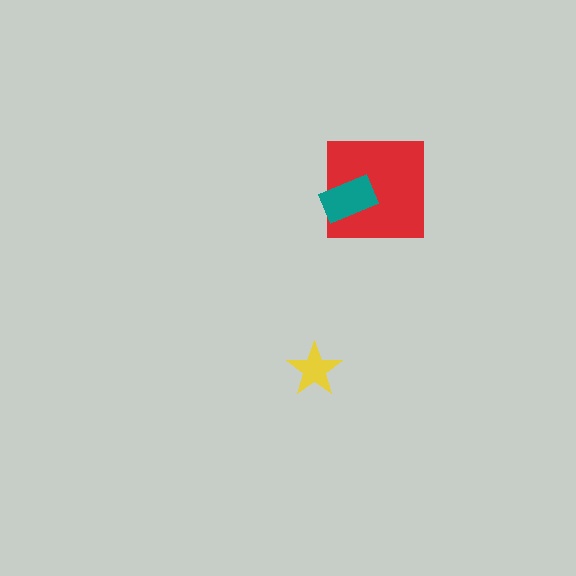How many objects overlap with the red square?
1 object overlaps with the red square.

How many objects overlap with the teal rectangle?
1 object overlaps with the teal rectangle.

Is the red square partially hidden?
Yes, it is partially covered by another shape.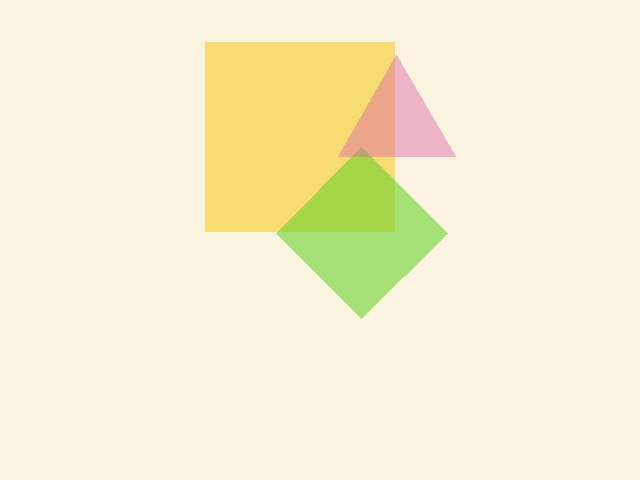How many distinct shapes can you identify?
There are 3 distinct shapes: a yellow square, a lime diamond, a pink triangle.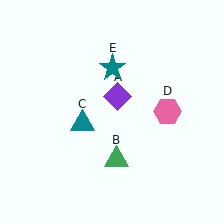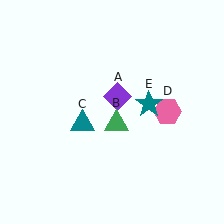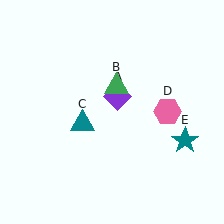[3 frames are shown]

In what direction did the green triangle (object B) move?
The green triangle (object B) moved up.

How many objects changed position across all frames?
2 objects changed position: green triangle (object B), teal star (object E).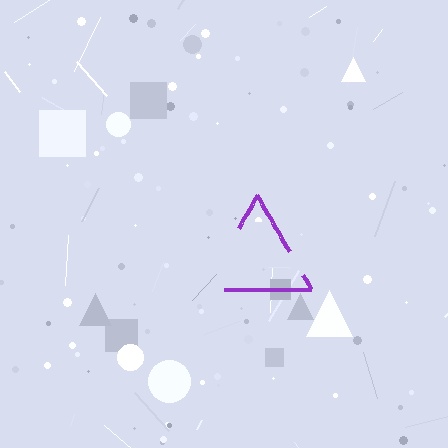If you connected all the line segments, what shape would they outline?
They would outline a triangle.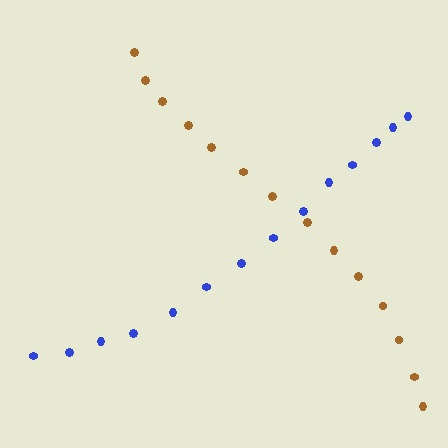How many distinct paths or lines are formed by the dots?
There are 2 distinct paths.